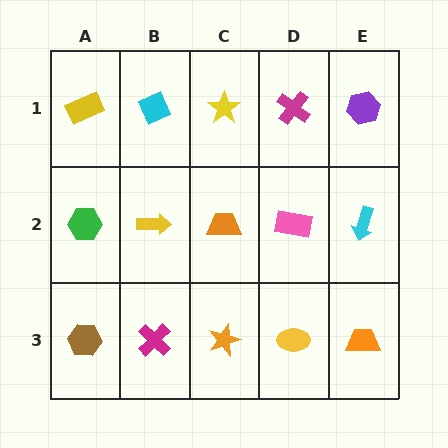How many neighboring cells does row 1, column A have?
2.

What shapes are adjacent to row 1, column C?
An orange trapezoid (row 2, column C), a cyan diamond (row 1, column B), a magenta cross (row 1, column D).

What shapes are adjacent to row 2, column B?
A cyan diamond (row 1, column B), a magenta cross (row 3, column B), a green hexagon (row 2, column A), an orange trapezoid (row 2, column C).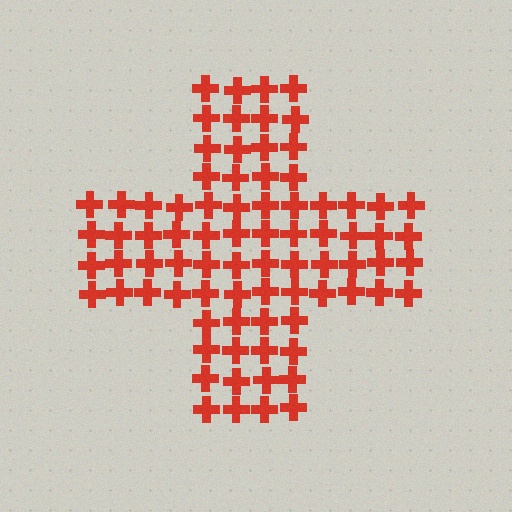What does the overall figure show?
The overall figure shows a cross.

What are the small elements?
The small elements are crosses.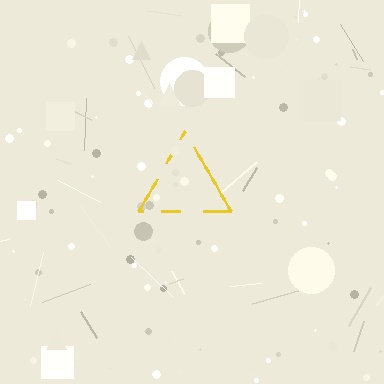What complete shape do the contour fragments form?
The contour fragments form a triangle.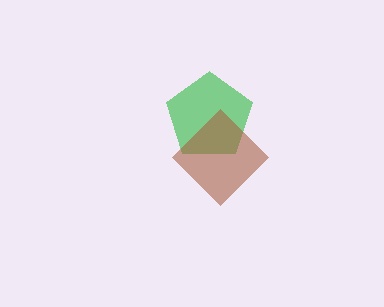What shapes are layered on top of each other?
The layered shapes are: a green pentagon, a brown diamond.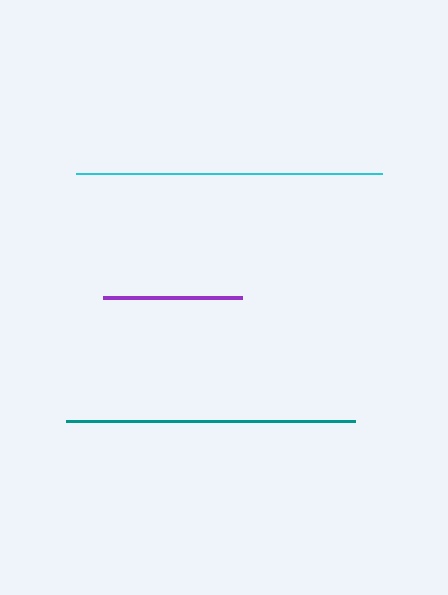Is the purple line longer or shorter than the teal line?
The teal line is longer than the purple line.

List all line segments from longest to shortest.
From longest to shortest: cyan, teal, purple.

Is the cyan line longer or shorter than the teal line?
The cyan line is longer than the teal line.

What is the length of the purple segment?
The purple segment is approximately 139 pixels long.